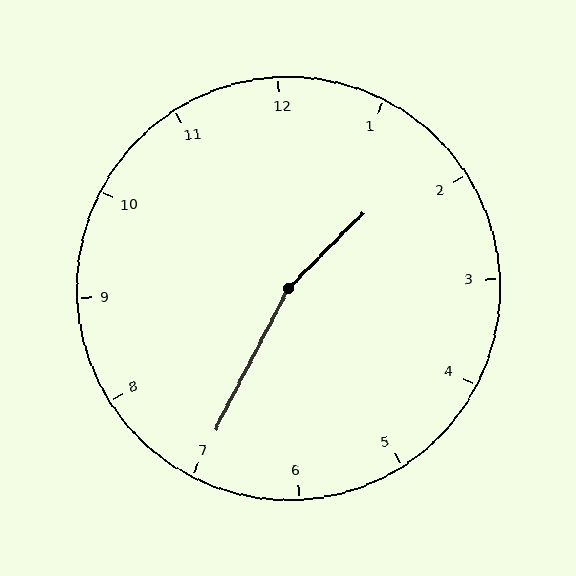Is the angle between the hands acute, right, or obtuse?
It is obtuse.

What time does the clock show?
1:35.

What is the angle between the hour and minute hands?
Approximately 162 degrees.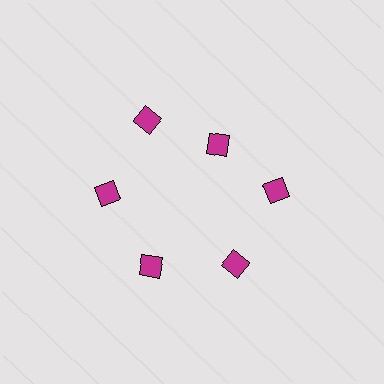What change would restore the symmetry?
The symmetry would be restored by moving it outward, back onto the ring so that all 6 diamonds sit at equal angles and equal distance from the center.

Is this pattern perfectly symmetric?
No. The 6 magenta diamonds are arranged in a ring, but one element near the 1 o'clock position is pulled inward toward the center, breaking the 6-fold rotational symmetry.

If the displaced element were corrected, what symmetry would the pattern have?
It would have 6-fold rotational symmetry — the pattern would map onto itself every 60 degrees.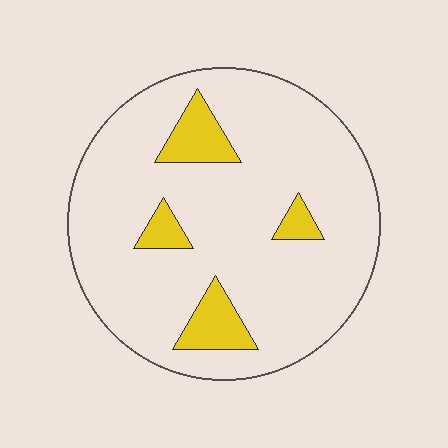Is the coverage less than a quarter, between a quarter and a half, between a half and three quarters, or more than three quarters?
Less than a quarter.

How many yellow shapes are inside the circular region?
4.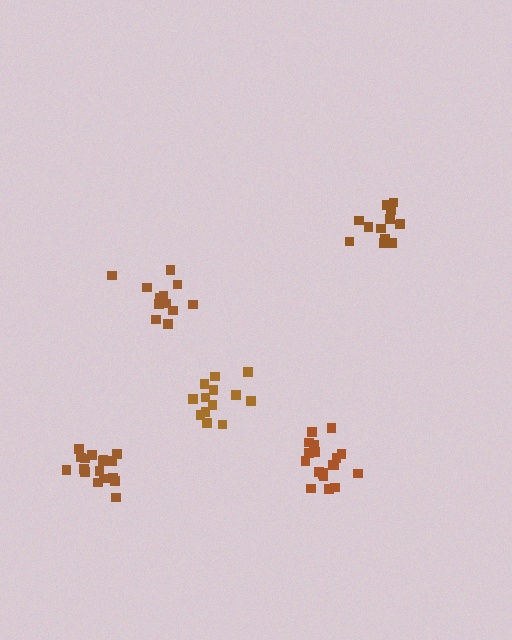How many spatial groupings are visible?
There are 5 spatial groupings.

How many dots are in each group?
Group 1: 19 dots, Group 2: 13 dots, Group 3: 13 dots, Group 4: 13 dots, Group 5: 17 dots (75 total).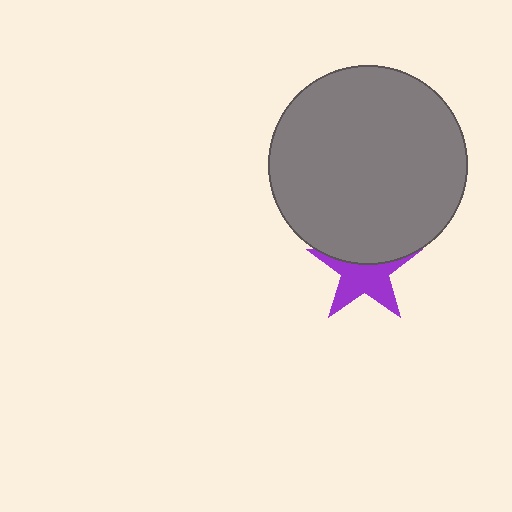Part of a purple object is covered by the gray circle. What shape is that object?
It is a star.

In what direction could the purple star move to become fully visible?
The purple star could move down. That would shift it out from behind the gray circle entirely.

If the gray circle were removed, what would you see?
You would see the complete purple star.